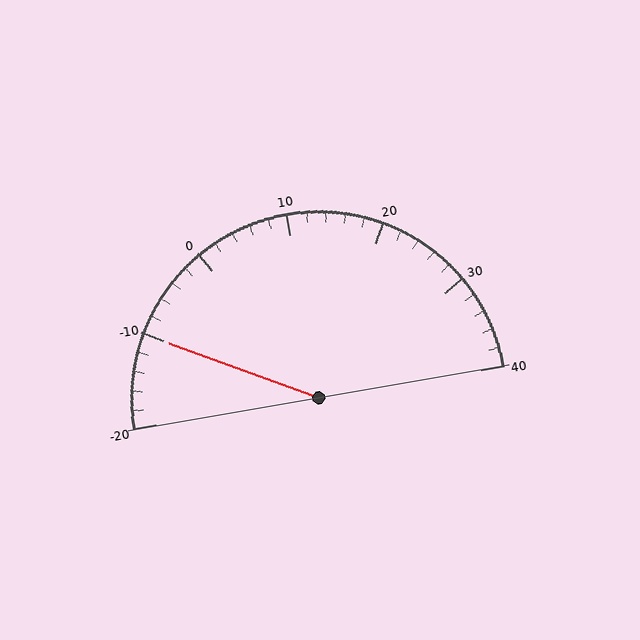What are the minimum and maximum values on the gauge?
The gauge ranges from -20 to 40.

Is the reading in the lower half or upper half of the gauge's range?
The reading is in the lower half of the range (-20 to 40).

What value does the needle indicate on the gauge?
The needle indicates approximately -10.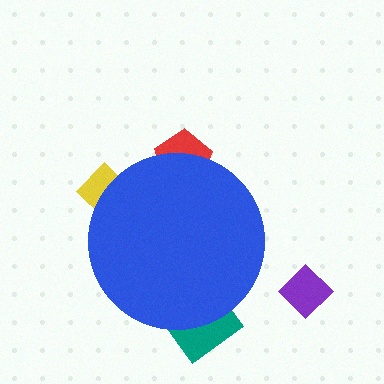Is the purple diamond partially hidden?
No, the purple diamond is fully visible.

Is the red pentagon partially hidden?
Yes, the red pentagon is partially hidden behind the blue circle.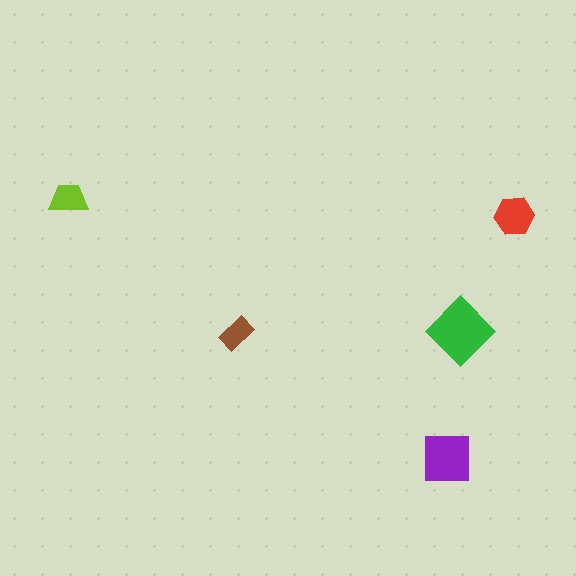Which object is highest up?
The lime trapezoid is topmost.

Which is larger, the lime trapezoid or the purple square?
The purple square.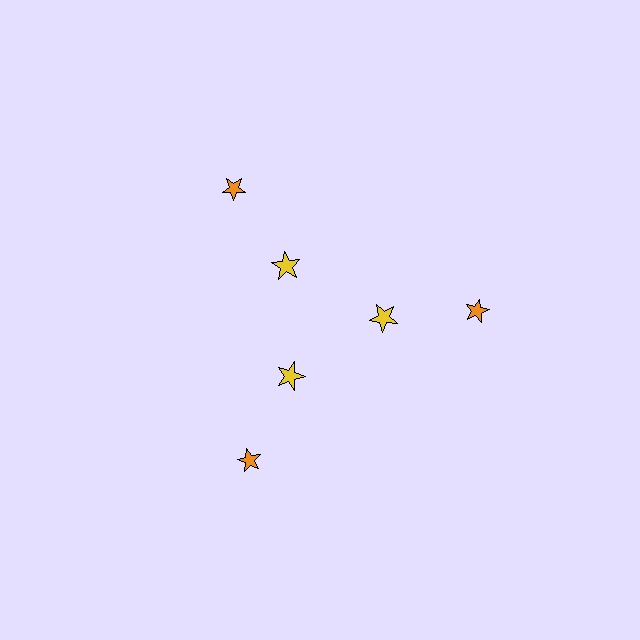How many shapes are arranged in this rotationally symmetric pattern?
There are 6 shapes, arranged in 3 groups of 2.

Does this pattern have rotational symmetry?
Yes, this pattern has 3-fold rotational symmetry. It looks the same after rotating 120 degrees around the center.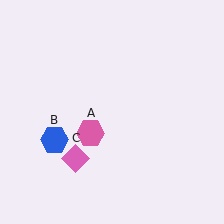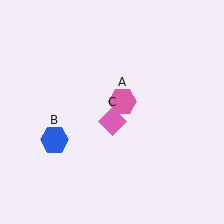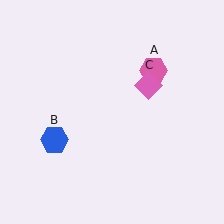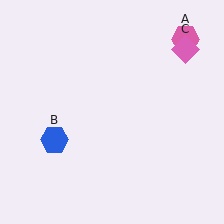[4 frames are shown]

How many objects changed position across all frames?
2 objects changed position: pink hexagon (object A), pink diamond (object C).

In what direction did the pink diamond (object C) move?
The pink diamond (object C) moved up and to the right.